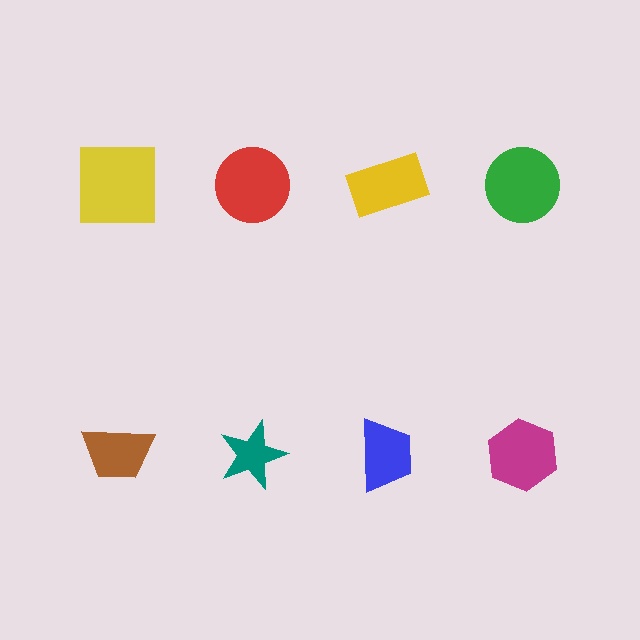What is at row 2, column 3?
A blue trapezoid.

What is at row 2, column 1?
A brown trapezoid.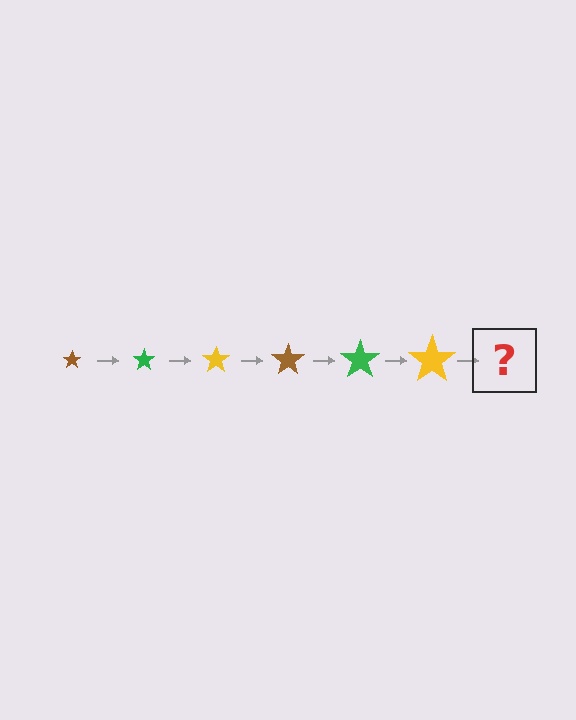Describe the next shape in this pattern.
It should be a brown star, larger than the previous one.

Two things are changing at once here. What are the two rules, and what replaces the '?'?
The two rules are that the star grows larger each step and the color cycles through brown, green, and yellow. The '?' should be a brown star, larger than the previous one.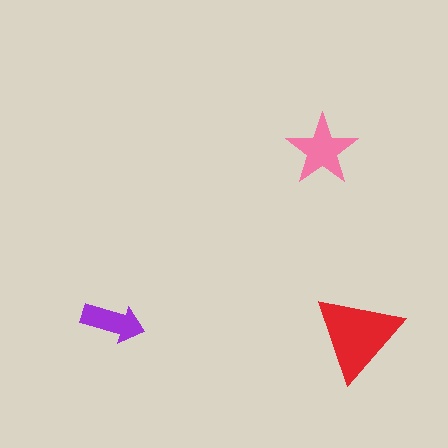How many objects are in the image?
There are 3 objects in the image.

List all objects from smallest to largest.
The purple arrow, the pink star, the red triangle.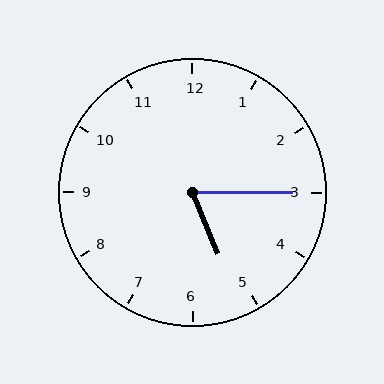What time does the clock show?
5:15.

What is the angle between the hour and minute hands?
Approximately 68 degrees.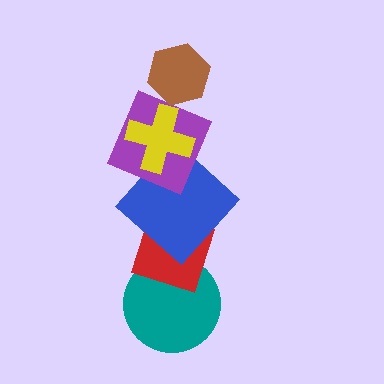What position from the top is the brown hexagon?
The brown hexagon is 1st from the top.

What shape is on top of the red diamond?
The blue diamond is on top of the red diamond.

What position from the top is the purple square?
The purple square is 3rd from the top.